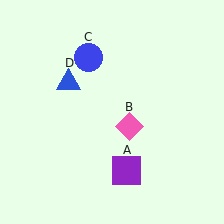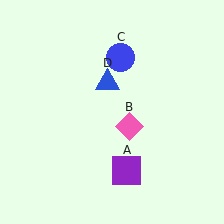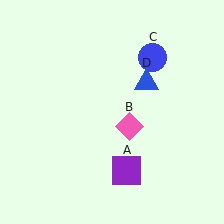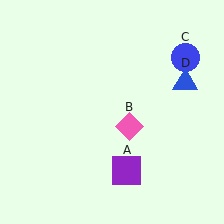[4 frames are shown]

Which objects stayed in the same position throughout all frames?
Purple square (object A) and pink diamond (object B) remained stationary.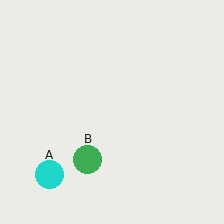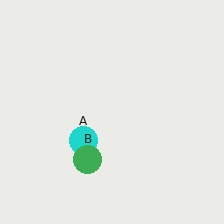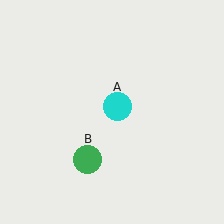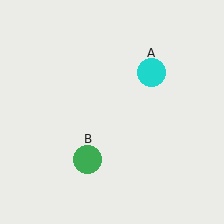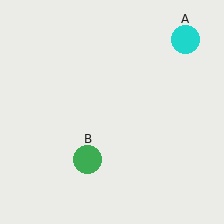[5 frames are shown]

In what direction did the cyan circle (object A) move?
The cyan circle (object A) moved up and to the right.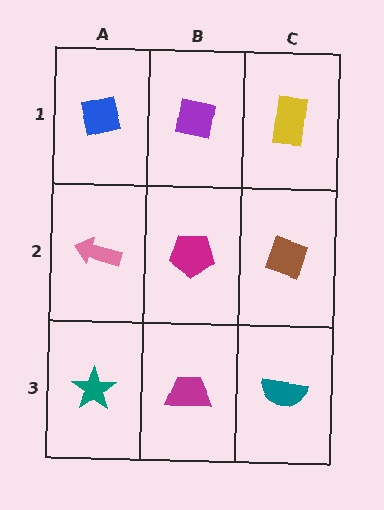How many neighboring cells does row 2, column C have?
3.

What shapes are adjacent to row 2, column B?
A purple square (row 1, column B), a magenta trapezoid (row 3, column B), a pink arrow (row 2, column A), a brown diamond (row 2, column C).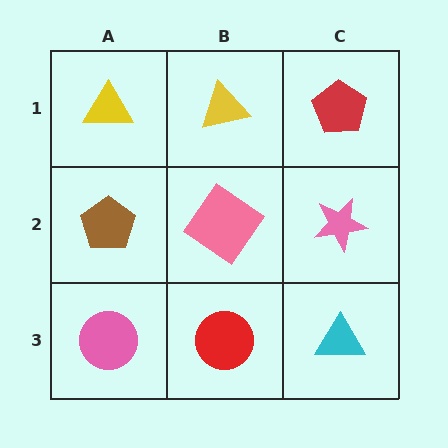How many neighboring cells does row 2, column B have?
4.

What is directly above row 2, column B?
A yellow triangle.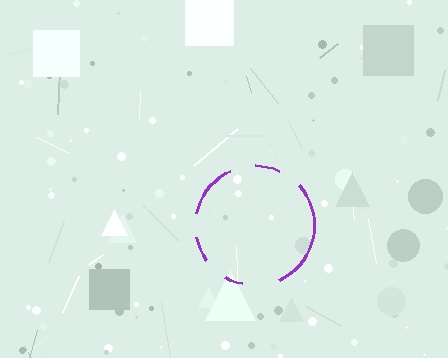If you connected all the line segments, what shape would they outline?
They would outline a circle.